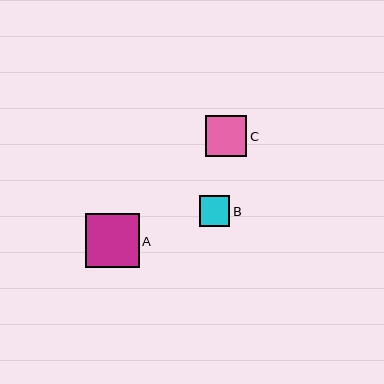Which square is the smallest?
Square B is the smallest with a size of approximately 30 pixels.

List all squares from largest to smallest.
From largest to smallest: A, C, B.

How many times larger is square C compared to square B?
Square C is approximately 1.3 times the size of square B.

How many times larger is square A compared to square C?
Square A is approximately 1.3 times the size of square C.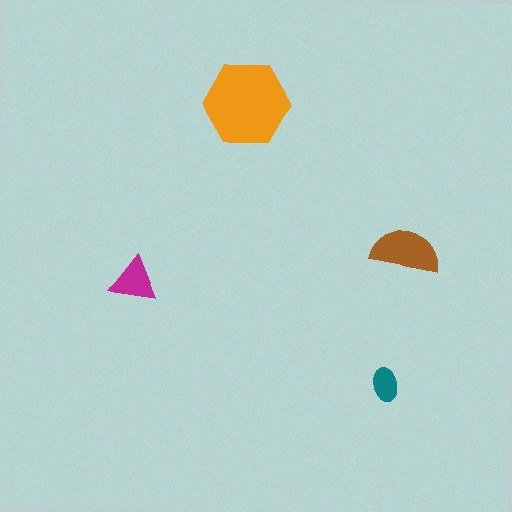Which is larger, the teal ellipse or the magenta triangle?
The magenta triangle.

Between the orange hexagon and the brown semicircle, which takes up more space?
The orange hexagon.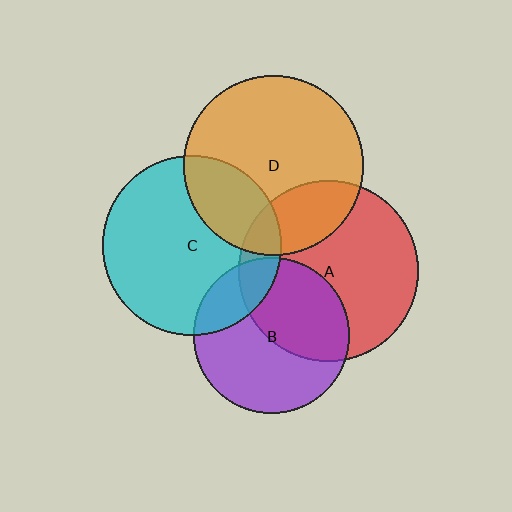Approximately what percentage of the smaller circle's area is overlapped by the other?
Approximately 20%.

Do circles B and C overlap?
Yes.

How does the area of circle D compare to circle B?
Approximately 1.3 times.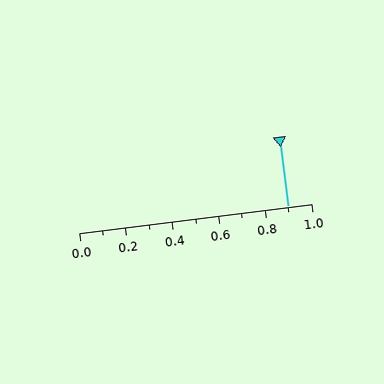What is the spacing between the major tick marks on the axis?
The major ticks are spaced 0.2 apart.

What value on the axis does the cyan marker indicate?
The marker indicates approximately 0.9.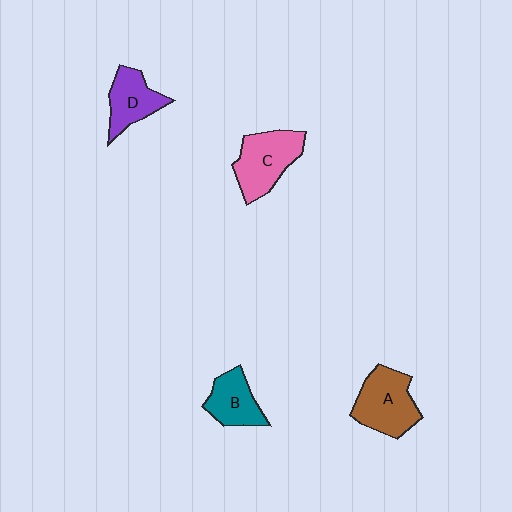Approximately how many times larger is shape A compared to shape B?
Approximately 1.4 times.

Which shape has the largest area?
Shape A (brown).